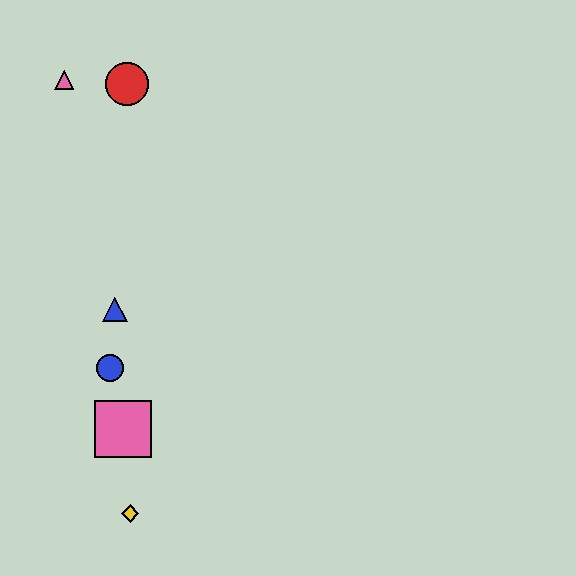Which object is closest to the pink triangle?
The red circle is closest to the pink triangle.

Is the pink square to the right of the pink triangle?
Yes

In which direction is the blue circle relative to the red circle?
The blue circle is below the red circle.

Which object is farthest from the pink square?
The pink triangle is farthest from the pink square.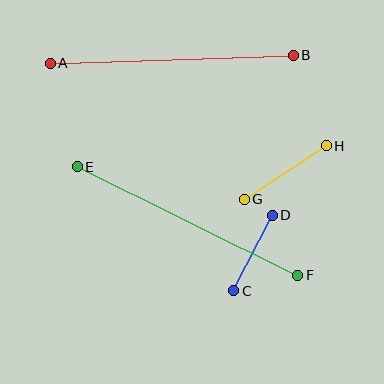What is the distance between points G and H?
The distance is approximately 97 pixels.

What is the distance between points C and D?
The distance is approximately 85 pixels.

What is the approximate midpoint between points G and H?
The midpoint is at approximately (285, 173) pixels.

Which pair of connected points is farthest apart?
Points E and F are farthest apart.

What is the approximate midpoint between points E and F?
The midpoint is at approximately (187, 221) pixels.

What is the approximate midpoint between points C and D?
The midpoint is at approximately (253, 253) pixels.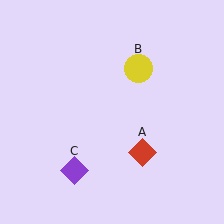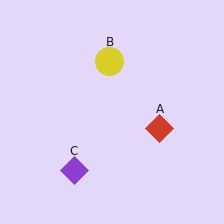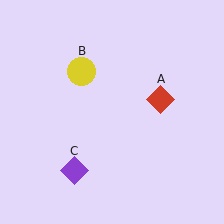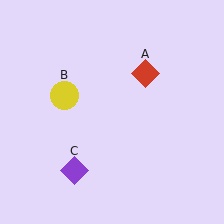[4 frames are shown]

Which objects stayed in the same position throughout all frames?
Purple diamond (object C) remained stationary.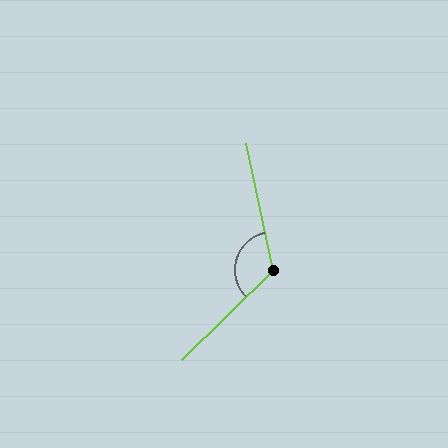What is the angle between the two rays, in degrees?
Approximately 123 degrees.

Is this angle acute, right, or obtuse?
It is obtuse.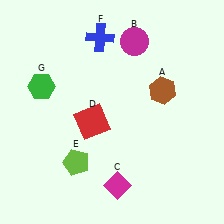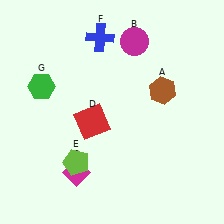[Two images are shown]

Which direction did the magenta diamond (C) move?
The magenta diamond (C) moved left.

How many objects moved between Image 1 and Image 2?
1 object moved between the two images.